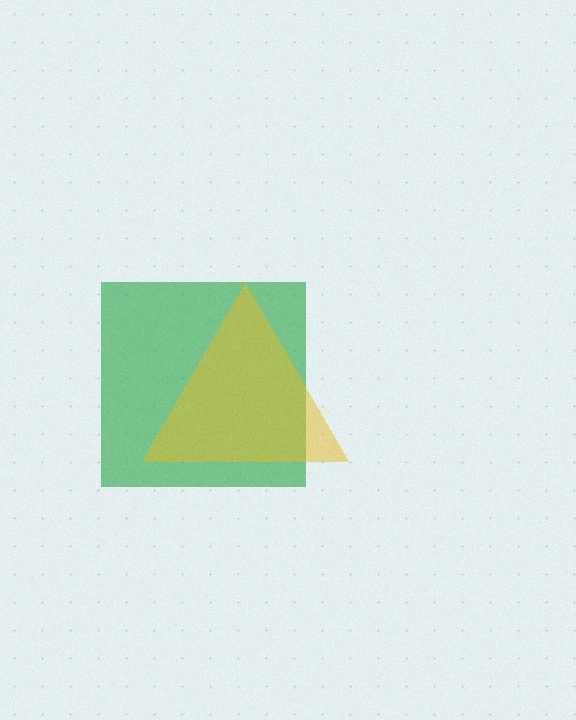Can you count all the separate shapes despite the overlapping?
Yes, there are 2 separate shapes.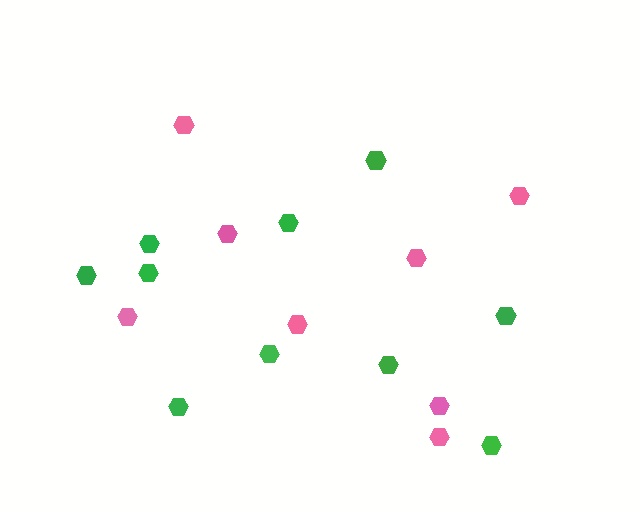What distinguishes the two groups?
There are 2 groups: one group of pink hexagons (8) and one group of green hexagons (10).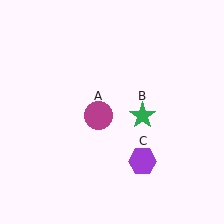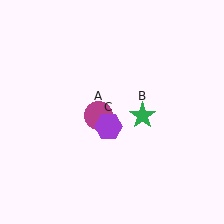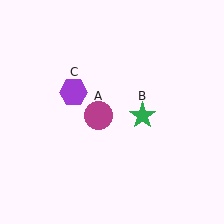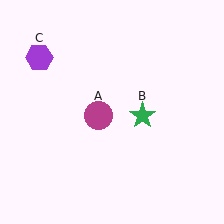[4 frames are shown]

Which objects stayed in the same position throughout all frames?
Magenta circle (object A) and green star (object B) remained stationary.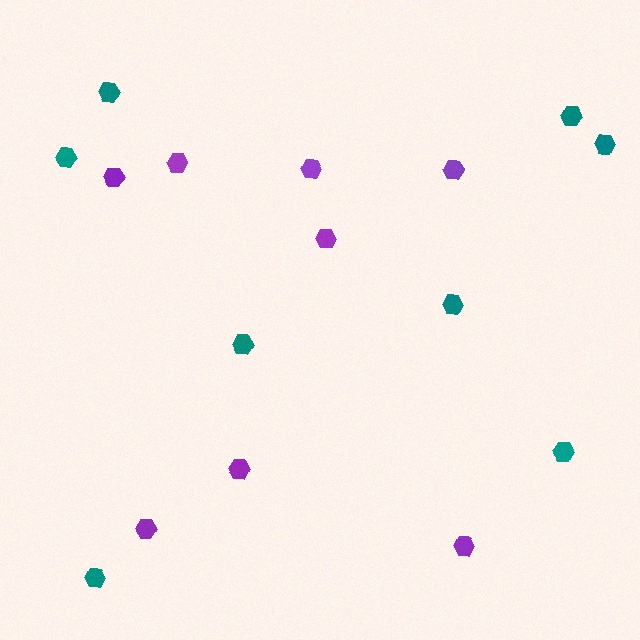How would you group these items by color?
There are 2 groups: one group of teal hexagons (8) and one group of purple hexagons (8).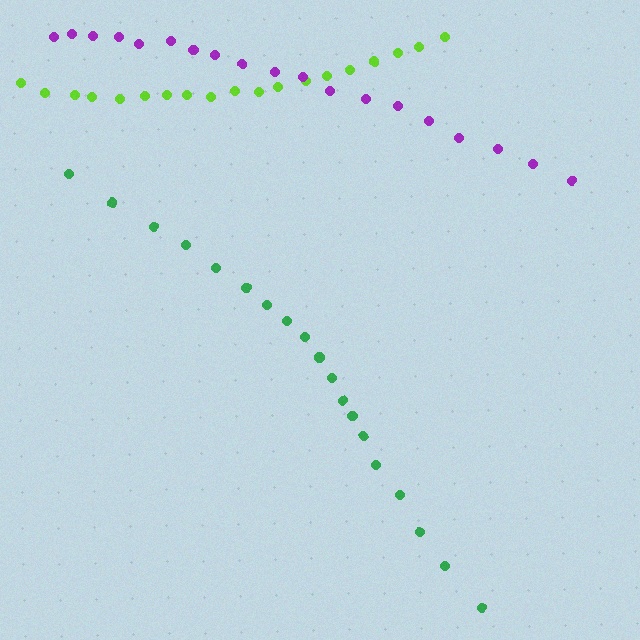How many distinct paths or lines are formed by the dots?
There are 3 distinct paths.